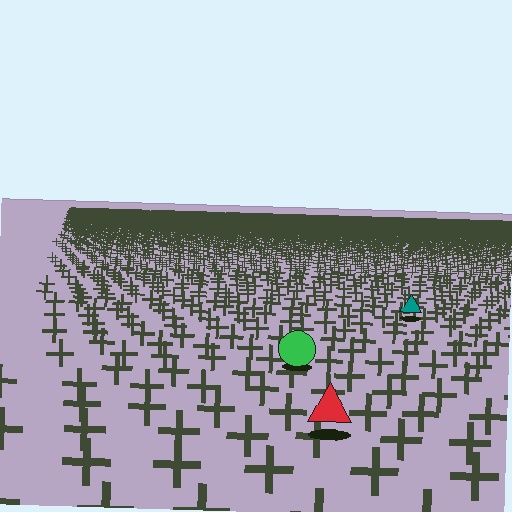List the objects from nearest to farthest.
From nearest to farthest: the red triangle, the green circle, the teal triangle.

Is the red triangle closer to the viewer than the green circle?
Yes. The red triangle is closer — you can tell from the texture gradient: the ground texture is coarser near it.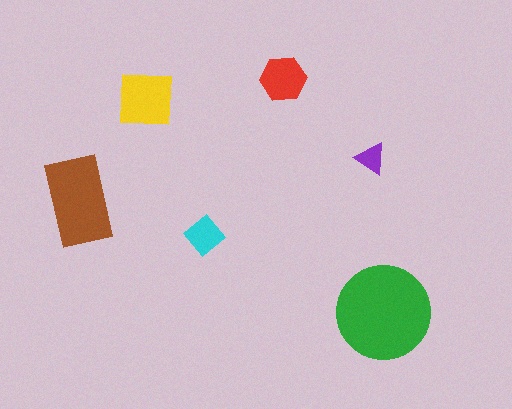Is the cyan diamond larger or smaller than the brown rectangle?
Smaller.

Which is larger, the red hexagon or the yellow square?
The yellow square.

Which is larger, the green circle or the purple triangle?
The green circle.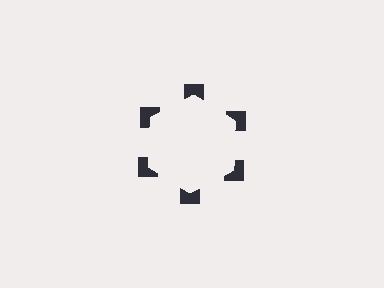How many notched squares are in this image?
There are 6 — one at each vertex of the illusory hexagon.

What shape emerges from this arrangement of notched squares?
An illusory hexagon — its edges are inferred from the aligned wedge cuts in the notched squares, not physically drawn.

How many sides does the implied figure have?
6 sides.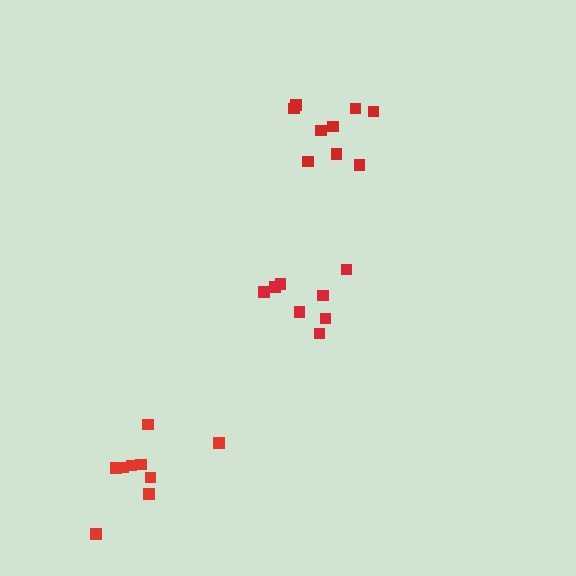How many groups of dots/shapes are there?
There are 3 groups.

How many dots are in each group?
Group 1: 9 dots, Group 2: 8 dots, Group 3: 9 dots (26 total).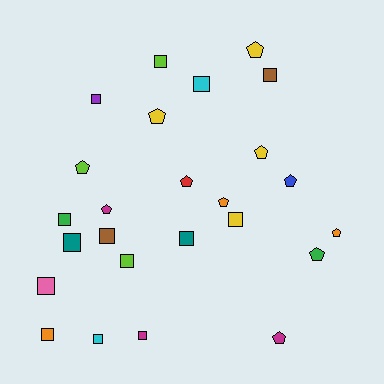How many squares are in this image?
There are 14 squares.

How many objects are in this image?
There are 25 objects.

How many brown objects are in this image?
There are 2 brown objects.